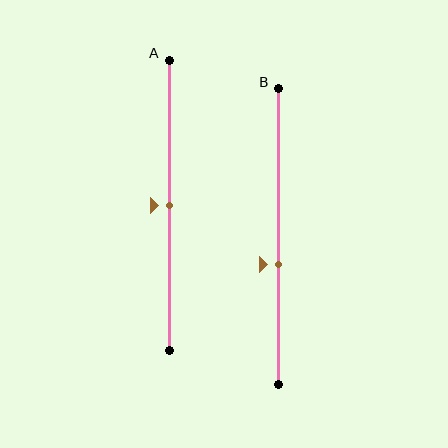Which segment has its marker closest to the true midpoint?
Segment A has its marker closest to the true midpoint.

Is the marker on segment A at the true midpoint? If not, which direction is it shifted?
Yes, the marker on segment A is at the true midpoint.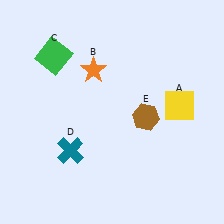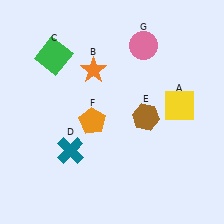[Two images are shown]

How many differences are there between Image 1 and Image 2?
There are 2 differences between the two images.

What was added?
An orange pentagon (F), a pink circle (G) were added in Image 2.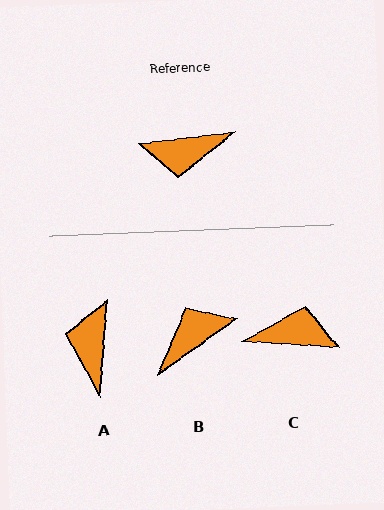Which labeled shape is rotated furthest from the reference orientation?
C, about 170 degrees away.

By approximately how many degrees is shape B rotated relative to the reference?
Approximately 152 degrees clockwise.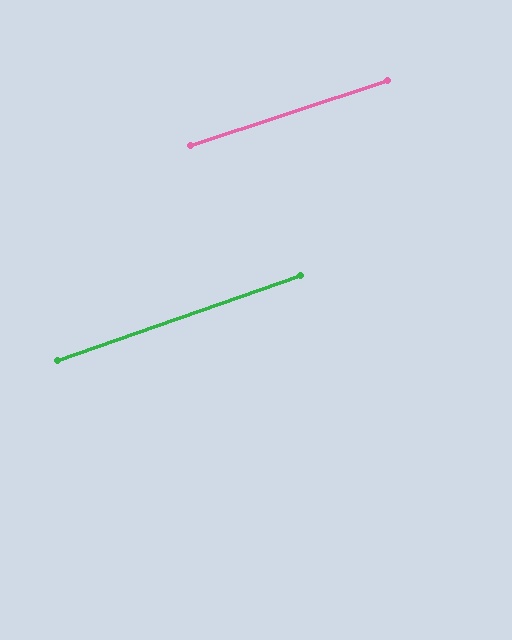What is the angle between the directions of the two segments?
Approximately 1 degree.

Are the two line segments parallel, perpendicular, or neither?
Parallel — their directions differ by only 1.2°.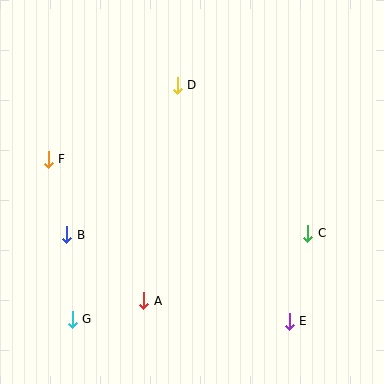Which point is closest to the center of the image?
Point D at (177, 85) is closest to the center.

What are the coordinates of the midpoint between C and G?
The midpoint between C and G is at (190, 276).